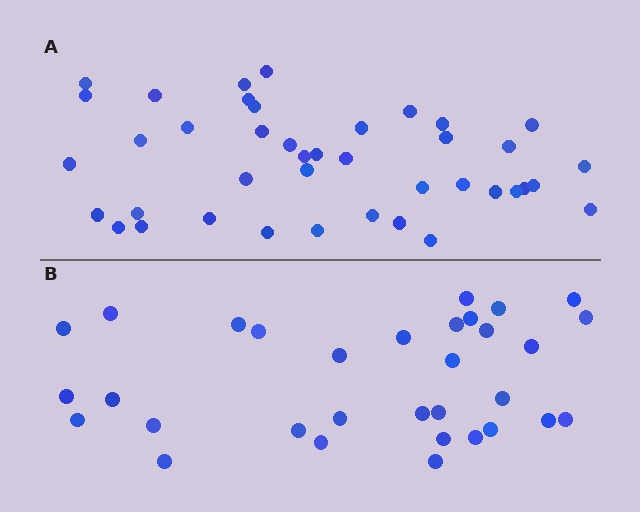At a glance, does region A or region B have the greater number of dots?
Region A (the top region) has more dots.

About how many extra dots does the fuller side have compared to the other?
Region A has roughly 8 or so more dots than region B.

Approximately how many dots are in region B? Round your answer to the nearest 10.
About 30 dots. (The exact count is 32, which rounds to 30.)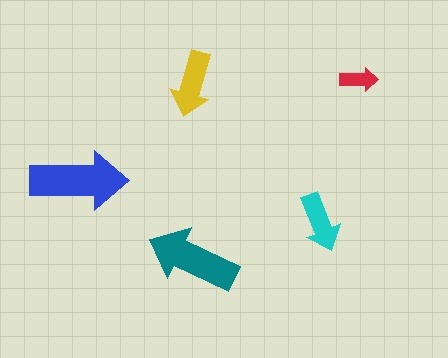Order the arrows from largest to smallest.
the blue one, the teal one, the yellow one, the cyan one, the red one.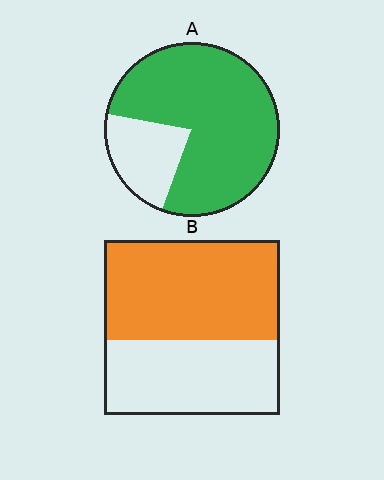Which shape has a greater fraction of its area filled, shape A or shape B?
Shape A.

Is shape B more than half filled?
Yes.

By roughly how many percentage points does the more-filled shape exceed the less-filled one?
By roughly 20 percentage points (A over B).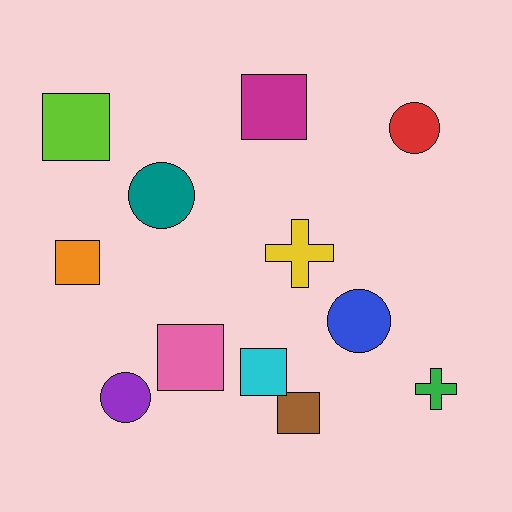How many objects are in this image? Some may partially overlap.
There are 12 objects.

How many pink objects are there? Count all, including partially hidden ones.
There is 1 pink object.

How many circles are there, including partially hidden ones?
There are 4 circles.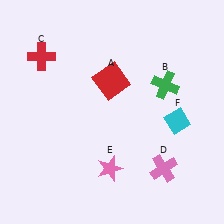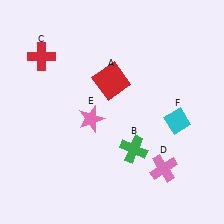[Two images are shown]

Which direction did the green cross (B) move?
The green cross (B) moved down.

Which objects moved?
The objects that moved are: the green cross (B), the pink star (E).